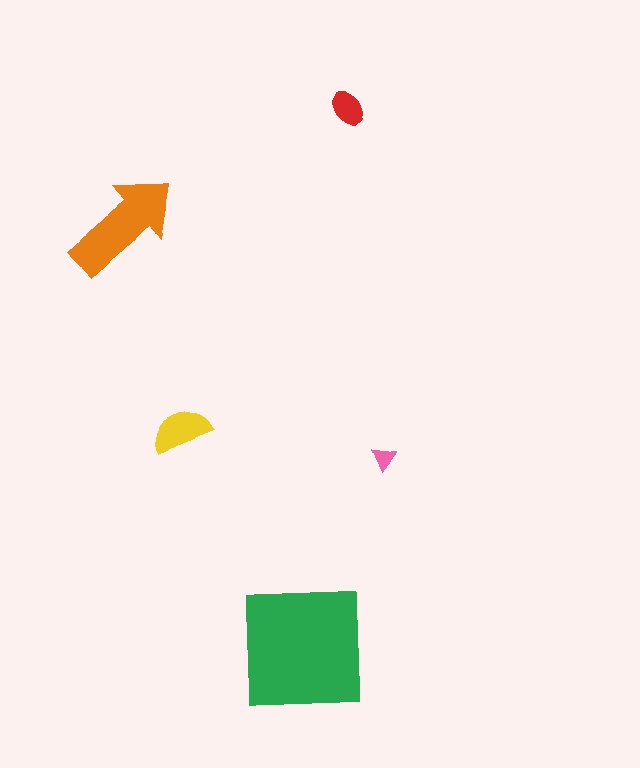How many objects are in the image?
There are 5 objects in the image.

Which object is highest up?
The red ellipse is topmost.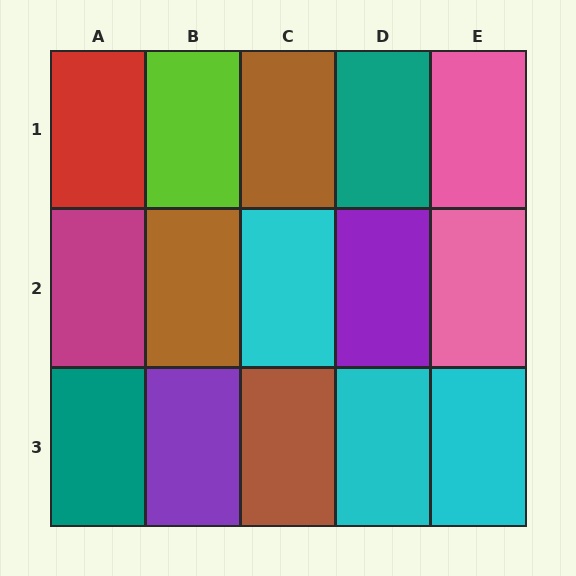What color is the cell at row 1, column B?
Lime.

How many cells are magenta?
1 cell is magenta.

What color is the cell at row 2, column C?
Cyan.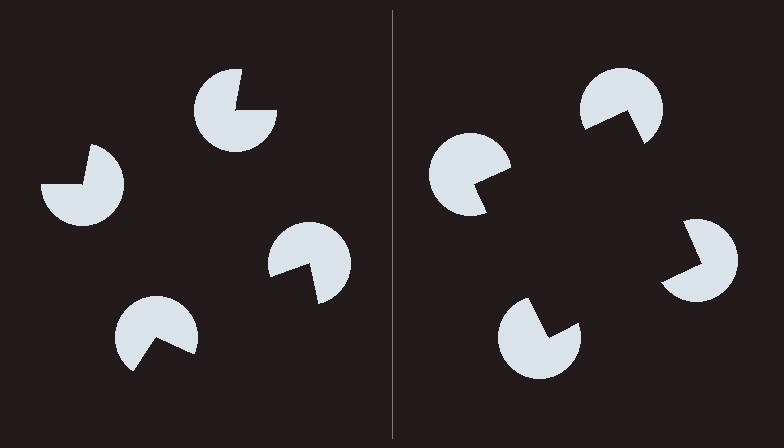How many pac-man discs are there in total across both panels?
8 — 4 on each side.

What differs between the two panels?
The pac-man discs are positioned identically on both sides; only the wedge orientations differ. On the right they align to a square; on the left they are misaligned.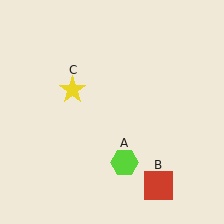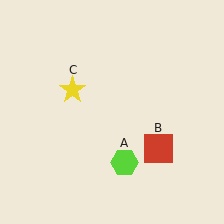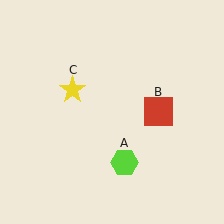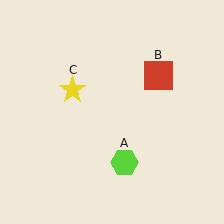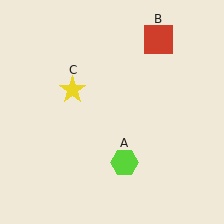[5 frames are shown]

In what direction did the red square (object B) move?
The red square (object B) moved up.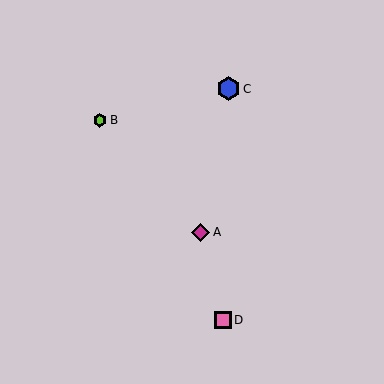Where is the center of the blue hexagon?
The center of the blue hexagon is at (228, 89).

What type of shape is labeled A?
Shape A is a magenta diamond.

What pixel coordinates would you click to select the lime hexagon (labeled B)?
Click at (100, 120) to select the lime hexagon B.